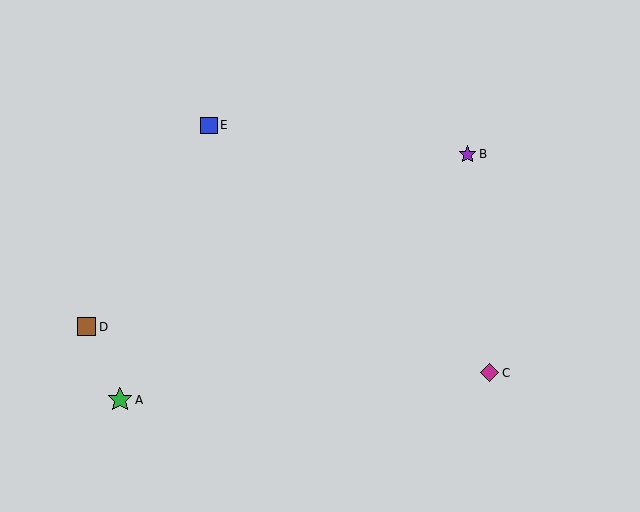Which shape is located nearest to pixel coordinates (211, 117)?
The blue square (labeled E) at (209, 125) is nearest to that location.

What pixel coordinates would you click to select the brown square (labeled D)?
Click at (87, 327) to select the brown square D.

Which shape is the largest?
The green star (labeled A) is the largest.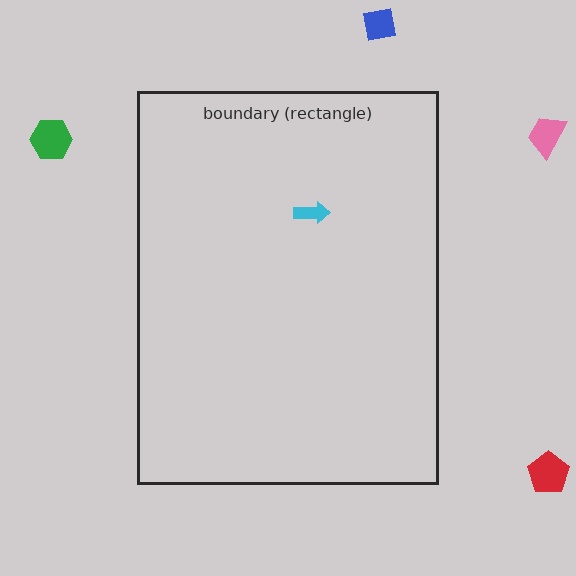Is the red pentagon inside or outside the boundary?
Outside.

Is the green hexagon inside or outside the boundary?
Outside.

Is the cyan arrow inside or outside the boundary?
Inside.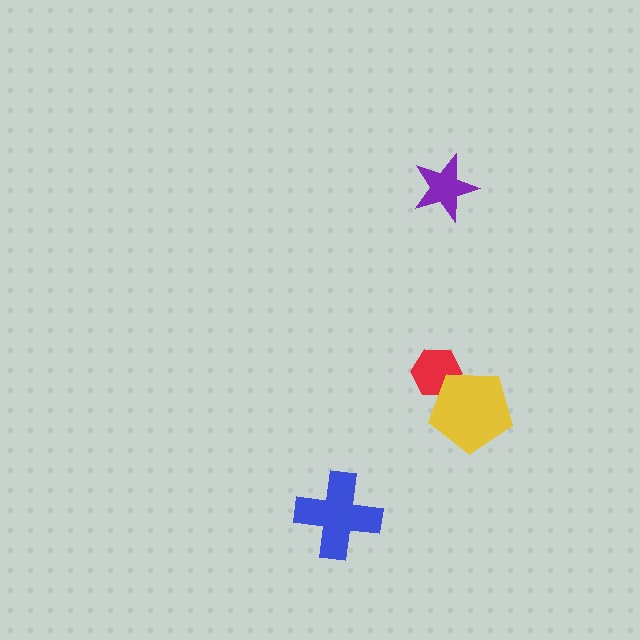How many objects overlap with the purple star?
0 objects overlap with the purple star.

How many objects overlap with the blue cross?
0 objects overlap with the blue cross.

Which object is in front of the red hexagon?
The yellow pentagon is in front of the red hexagon.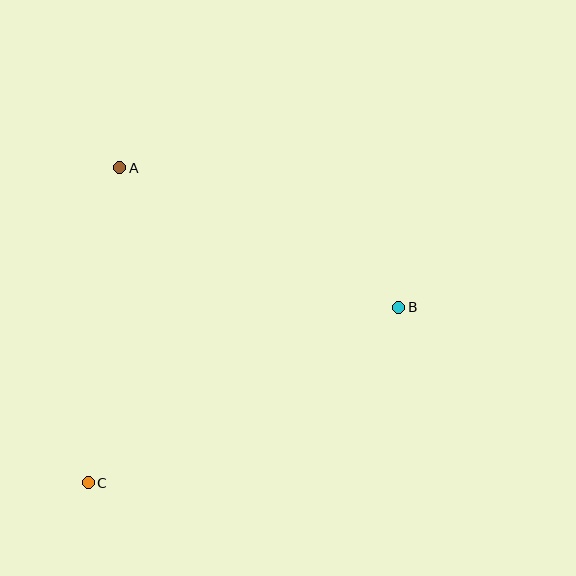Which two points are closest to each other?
Points A and B are closest to each other.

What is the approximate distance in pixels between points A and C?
The distance between A and C is approximately 316 pixels.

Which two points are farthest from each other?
Points B and C are farthest from each other.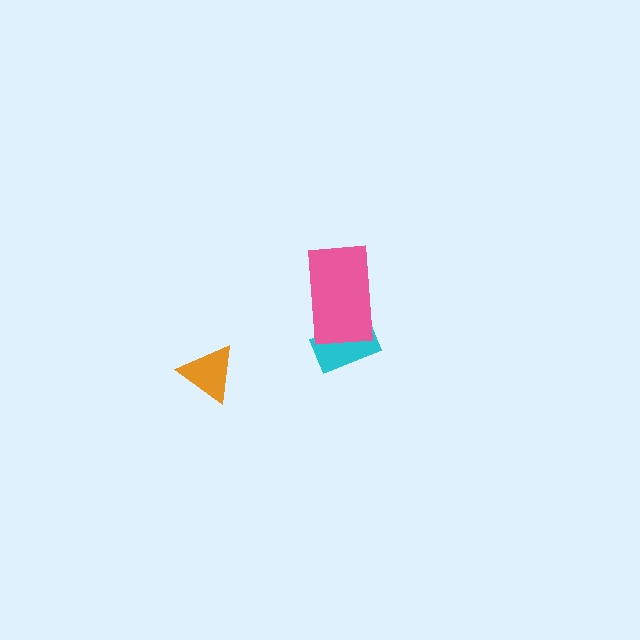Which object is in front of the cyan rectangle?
The pink rectangle is in front of the cyan rectangle.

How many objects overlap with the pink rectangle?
1 object overlaps with the pink rectangle.